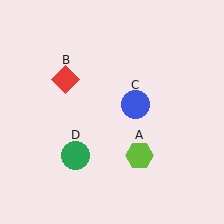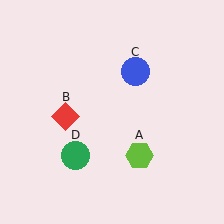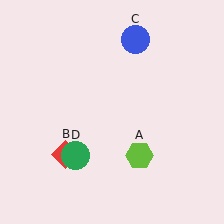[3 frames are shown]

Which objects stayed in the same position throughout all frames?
Lime hexagon (object A) and green circle (object D) remained stationary.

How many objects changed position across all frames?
2 objects changed position: red diamond (object B), blue circle (object C).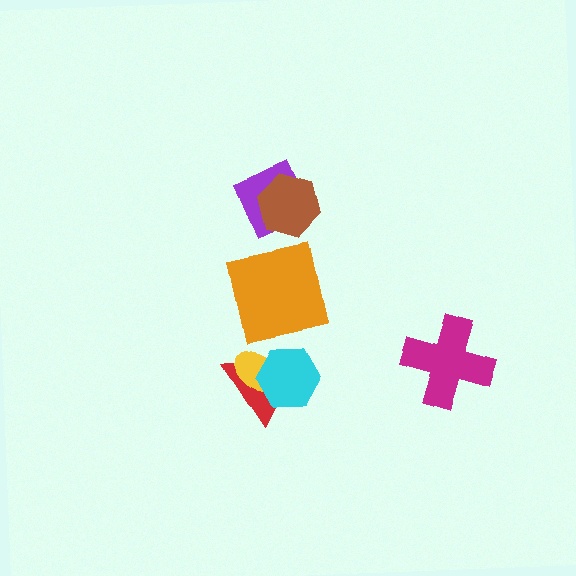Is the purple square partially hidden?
Yes, it is partially covered by another shape.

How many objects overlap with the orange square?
0 objects overlap with the orange square.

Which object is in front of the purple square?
The brown hexagon is in front of the purple square.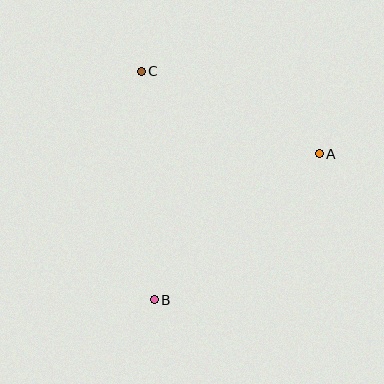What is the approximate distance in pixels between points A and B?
The distance between A and B is approximately 220 pixels.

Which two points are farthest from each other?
Points B and C are farthest from each other.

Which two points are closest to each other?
Points A and C are closest to each other.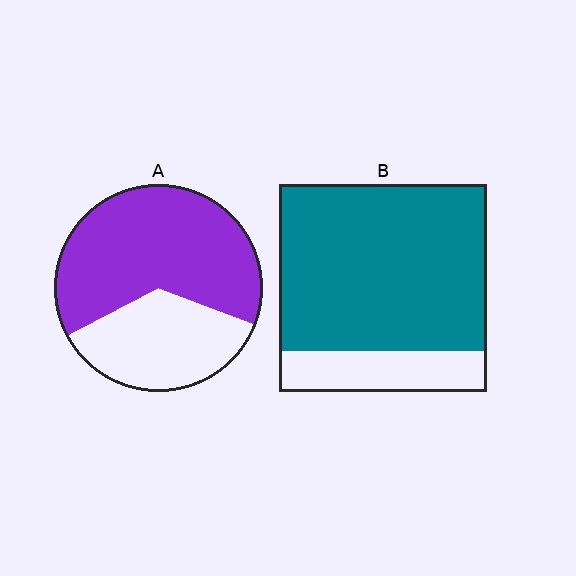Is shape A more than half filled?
Yes.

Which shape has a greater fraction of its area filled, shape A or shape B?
Shape B.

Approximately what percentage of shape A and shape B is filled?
A is approximately 65% and B is approximately 80%.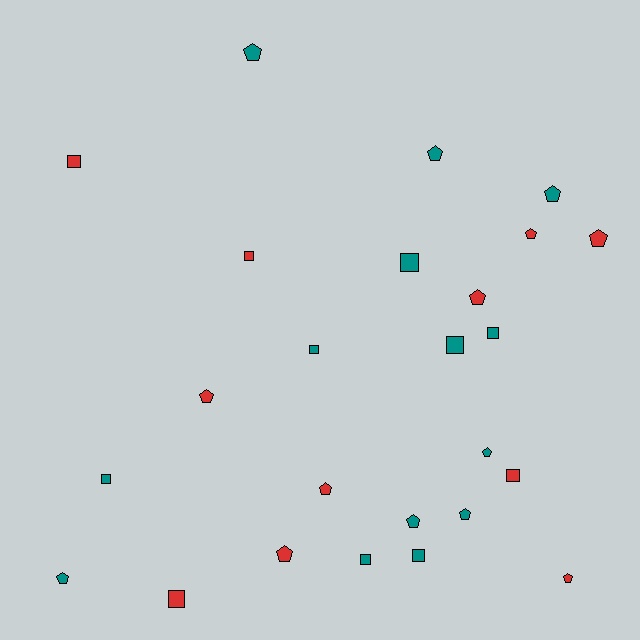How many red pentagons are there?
There are 7 red pentagons.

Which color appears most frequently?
Teal, with 14 objects.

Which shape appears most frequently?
Pentagon, with 14 objects.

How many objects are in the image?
There are 25 objects.